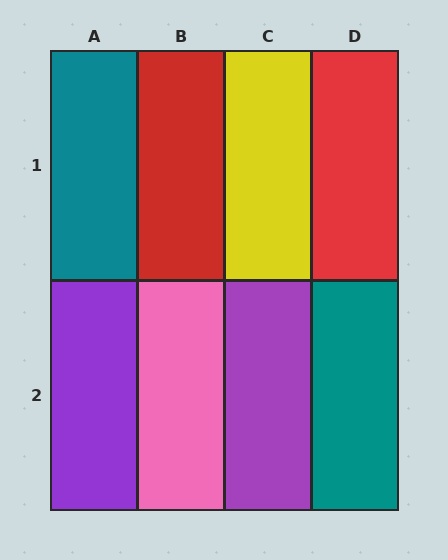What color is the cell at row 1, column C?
Yellow.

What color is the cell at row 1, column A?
Teal.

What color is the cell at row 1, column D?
Red.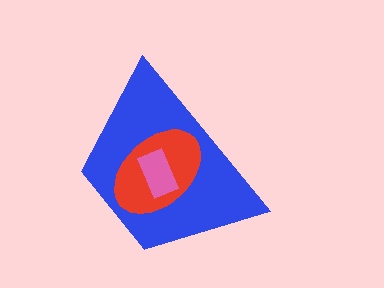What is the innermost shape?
The pink rectangle.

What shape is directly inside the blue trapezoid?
The red ellipse.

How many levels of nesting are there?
3.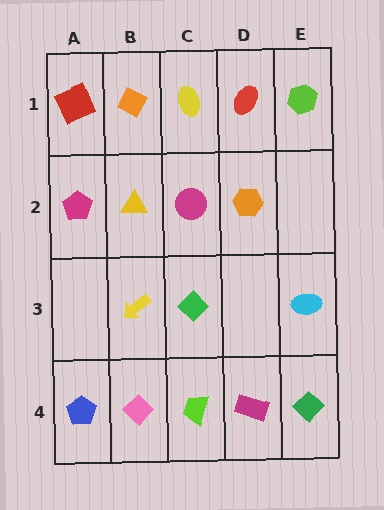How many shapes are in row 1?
5 shapes.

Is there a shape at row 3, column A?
No, that cell is empty.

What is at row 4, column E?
A green diamond.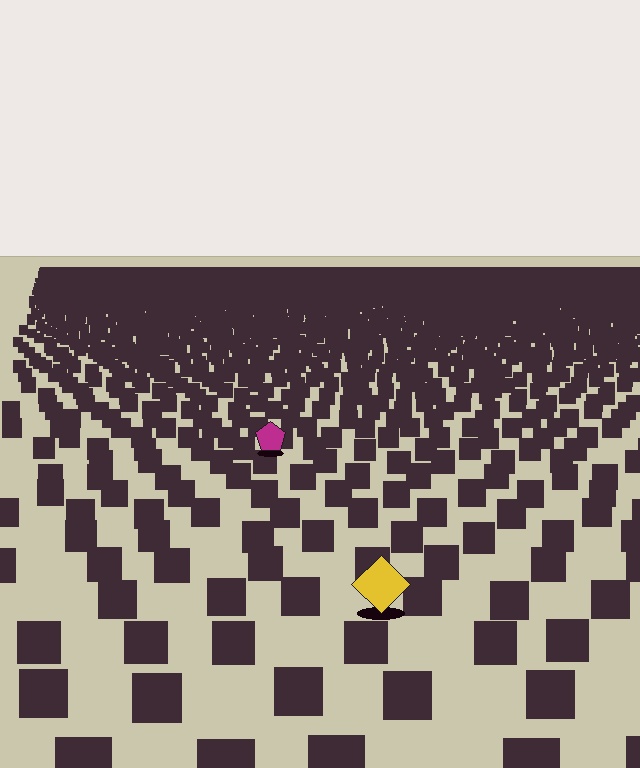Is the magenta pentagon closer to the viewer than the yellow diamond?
No. The yellow diamond is closer — you can tell from the texture gradient: the ground texture is coarser near it.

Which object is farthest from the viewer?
The magenta pentagon is farthest from the viewer. It appears smaller and the ground texture around it is denser.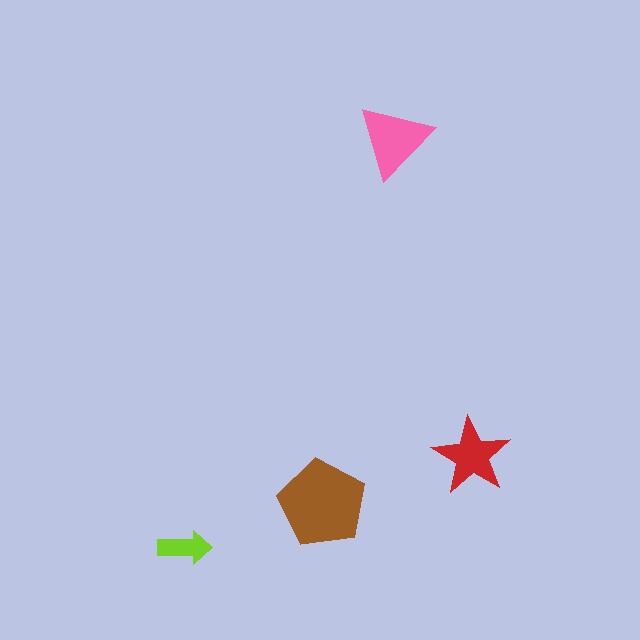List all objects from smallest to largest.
The lime arrow, the red star, the pink triangle, the brown pentagon.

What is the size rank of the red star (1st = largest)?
3rd.